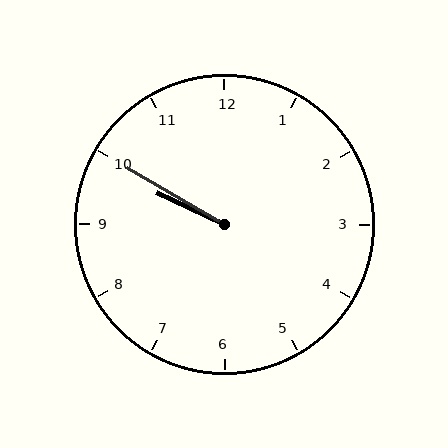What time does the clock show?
9:50.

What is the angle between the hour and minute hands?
Approximately 5 degrees.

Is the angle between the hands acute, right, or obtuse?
It is acute.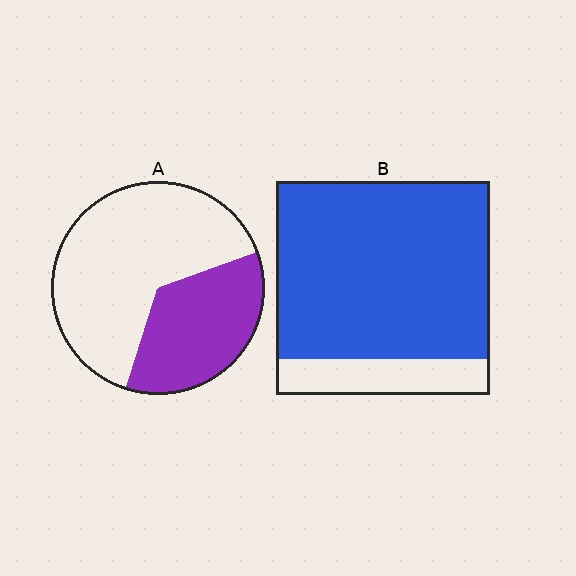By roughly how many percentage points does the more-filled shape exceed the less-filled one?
By roughly 45 percentage points (B over A).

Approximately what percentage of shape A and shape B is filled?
A is approximately 35% and B is approximately 85%.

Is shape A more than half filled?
No.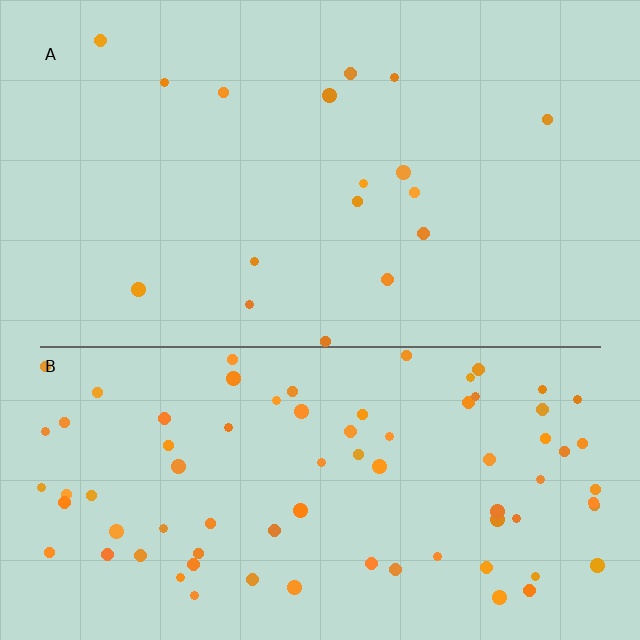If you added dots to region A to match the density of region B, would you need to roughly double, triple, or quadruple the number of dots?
Approximately quadruple.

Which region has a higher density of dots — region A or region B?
B (the bottom).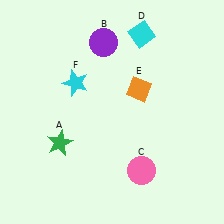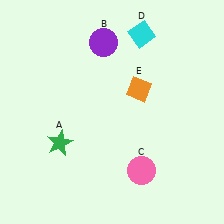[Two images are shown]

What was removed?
The cyan star (F) was removed in Image 2.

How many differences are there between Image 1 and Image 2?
There is 1 difference between the two images.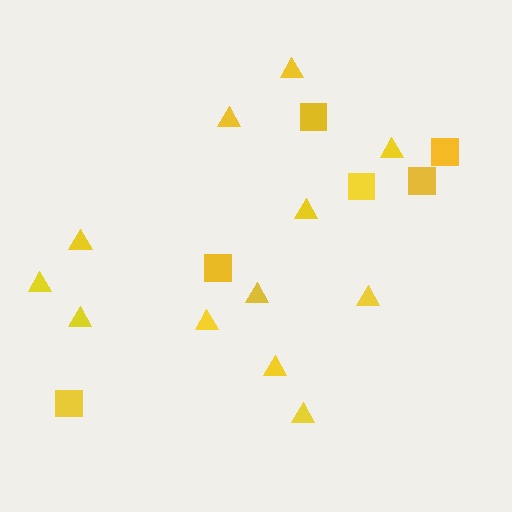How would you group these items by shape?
There are 2 groups: one group of triangles (12) and one group of squares (6).